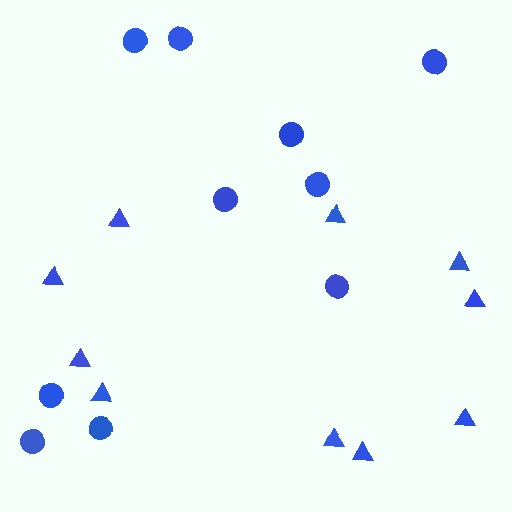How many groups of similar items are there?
There are 2 groups: one group of triangles (10) and one group of circles (10).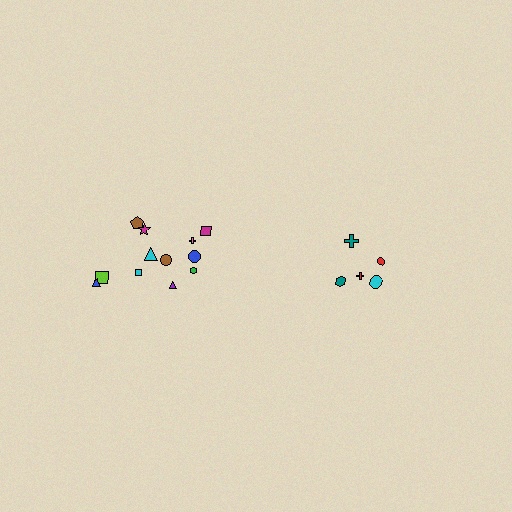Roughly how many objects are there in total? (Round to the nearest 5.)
Roughly 15 objects in total.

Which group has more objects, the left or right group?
The left group.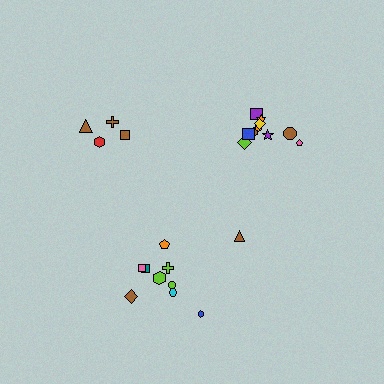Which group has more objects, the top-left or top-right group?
The top-right group.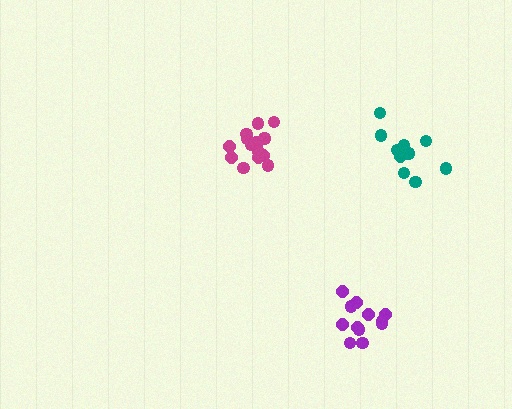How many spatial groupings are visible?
There are 3 spatial groupings.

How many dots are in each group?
Group 1: 12 dots, Group 2: 12 dots, Group 3: 16 dots (40 total).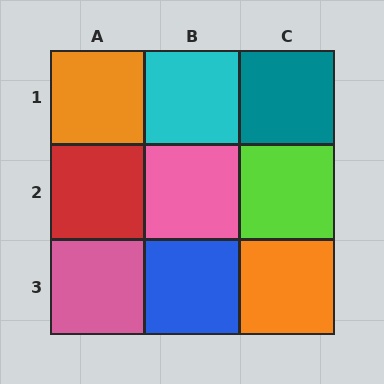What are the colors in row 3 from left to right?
Pink, blue, orange.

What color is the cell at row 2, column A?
Red.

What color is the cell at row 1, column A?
Orange.